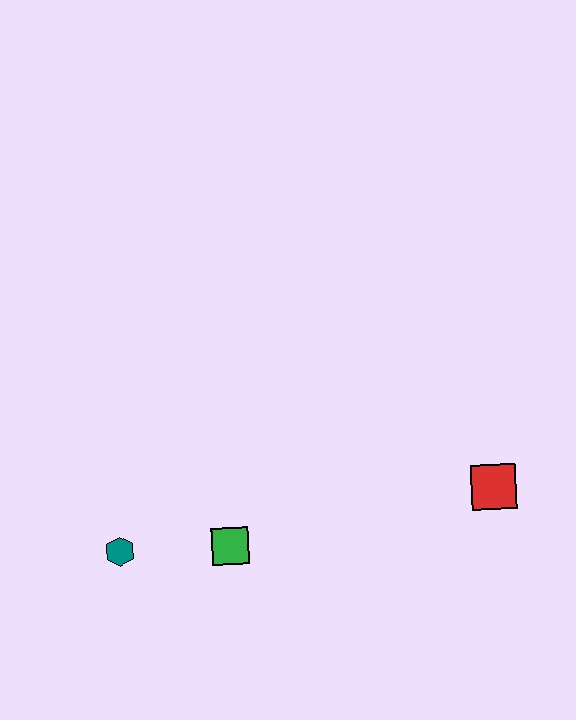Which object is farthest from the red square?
The teal hexagon is farthest from the red square.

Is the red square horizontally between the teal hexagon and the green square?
No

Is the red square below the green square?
No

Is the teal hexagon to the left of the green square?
Yes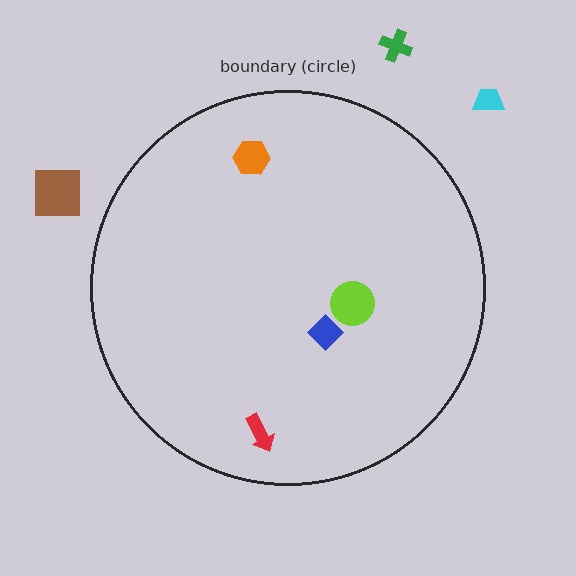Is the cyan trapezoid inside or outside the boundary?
Outside.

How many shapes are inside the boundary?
4 inside, 3 outside.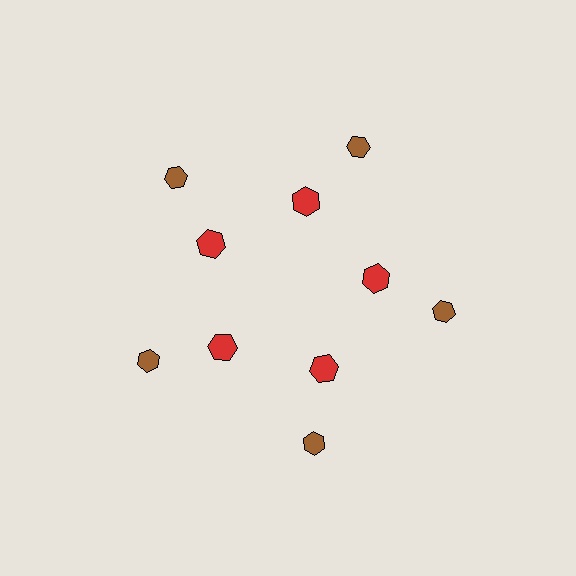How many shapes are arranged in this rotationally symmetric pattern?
There are 10 shapes, arranged in 5 groups of 2.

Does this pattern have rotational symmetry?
Yes, this pattern has 5-fold rotational symmetry. It looks the same after rotating 72 degrees around the center.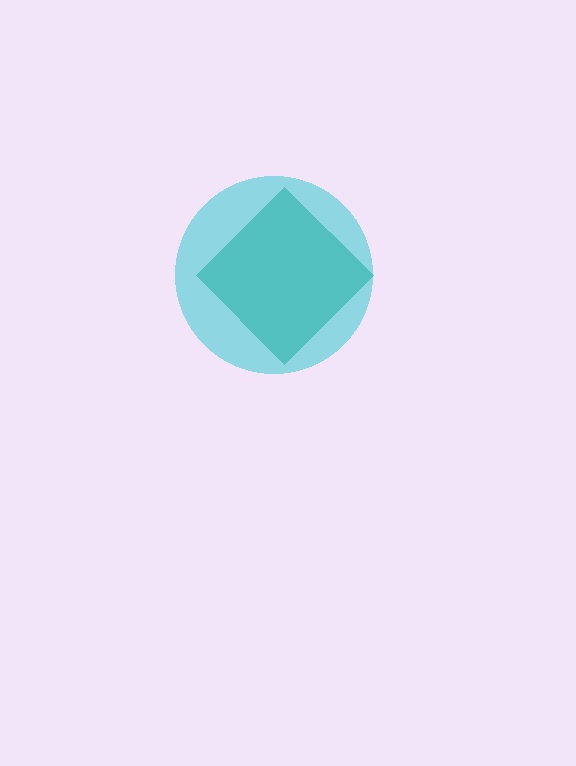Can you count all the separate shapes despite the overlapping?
Yes, there are 2 separate shapes.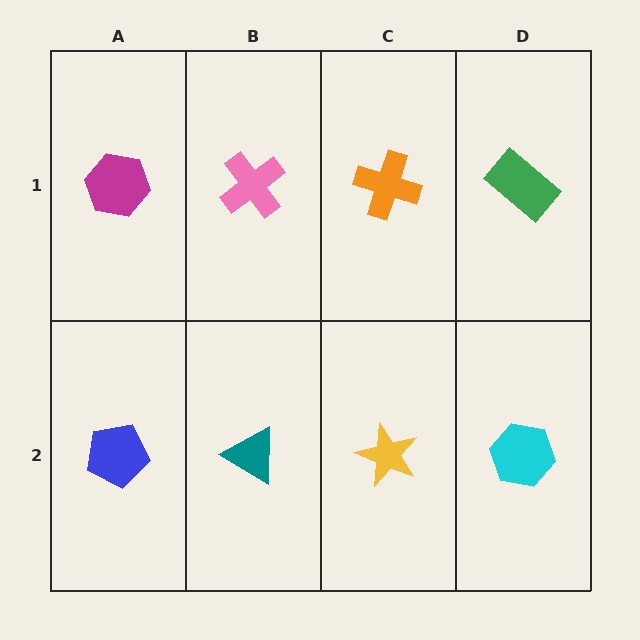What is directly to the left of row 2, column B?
A blue pentagon.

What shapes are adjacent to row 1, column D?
A cyan hexagon (row 2, column D), an orange cross (row 1, column C).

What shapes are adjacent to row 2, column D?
A green rectangle (row 1, column D), a yellow star (row 2, column C).